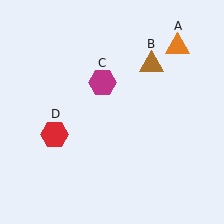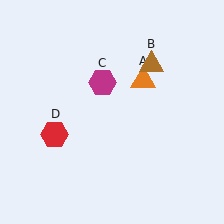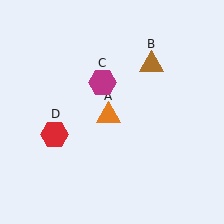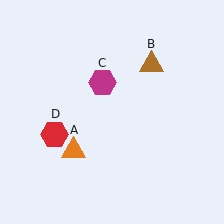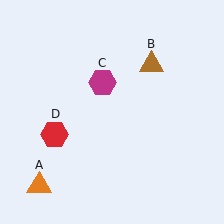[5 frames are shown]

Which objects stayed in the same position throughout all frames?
Brown triangle (object B) and magenta hexagon (object C) and red hexagon (object D) remained stationary.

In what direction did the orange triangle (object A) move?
The orange triangle (object A) moved down and to the left.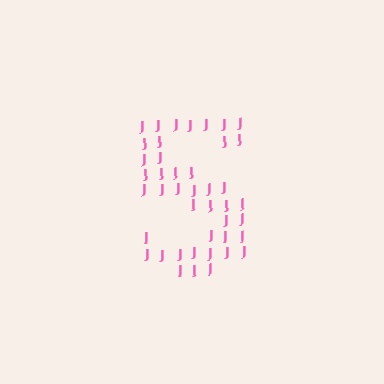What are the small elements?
The small elements are letter J's.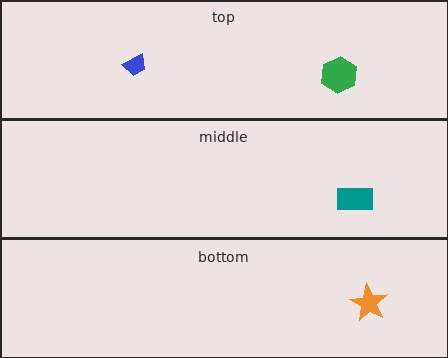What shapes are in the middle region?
The teal rectangle.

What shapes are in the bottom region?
The orange star.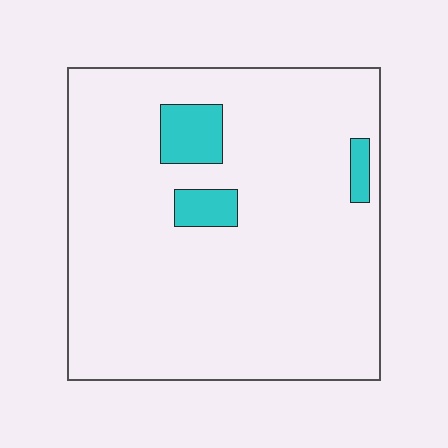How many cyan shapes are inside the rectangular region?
3.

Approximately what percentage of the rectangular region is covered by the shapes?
Approximately 10%.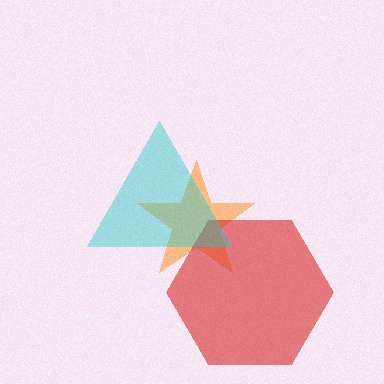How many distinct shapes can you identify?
There are 3 distinct shapes: an orange star, a red hexagon, a cyan triangle.